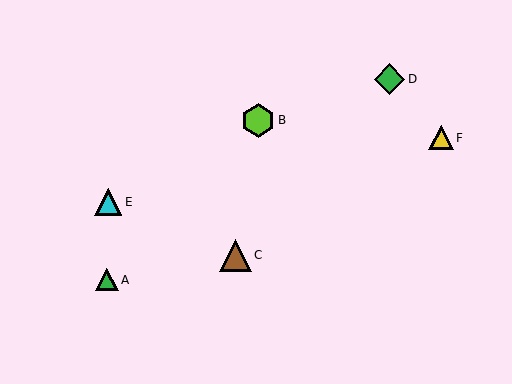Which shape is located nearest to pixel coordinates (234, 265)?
The brown triangle (labeled C) at (235, 255) is nearest to that location.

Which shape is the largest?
The lime hexagon (labeled B) is the largest.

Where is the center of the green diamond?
The center of the green diamond is at (390, 79).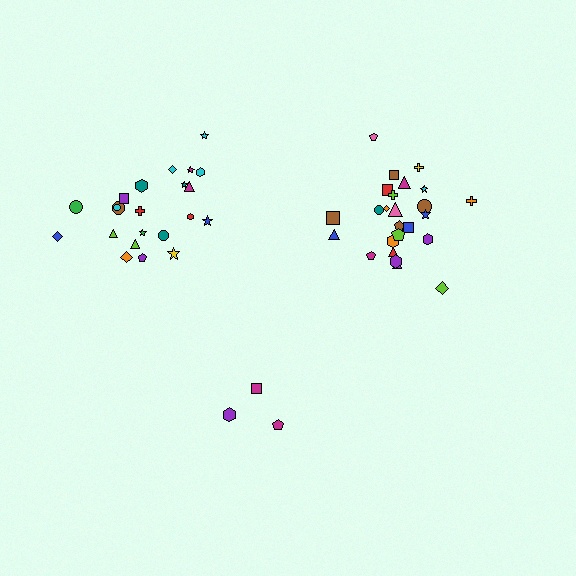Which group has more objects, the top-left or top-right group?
The top-right group.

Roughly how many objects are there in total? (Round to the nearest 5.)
Roughly 50 objects in total.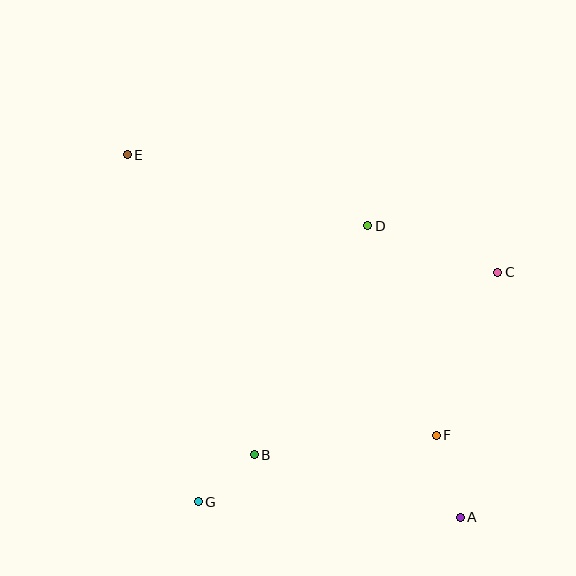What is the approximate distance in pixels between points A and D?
The distance between A and D is approximately 306 pixels.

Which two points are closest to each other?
Points B and G are closest to each other.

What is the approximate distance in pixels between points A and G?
The distance between A and G is approximately 262 pixels.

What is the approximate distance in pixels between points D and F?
The distance between D and F is approximately 221 pixels.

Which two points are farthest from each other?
Points A and E are farthest from each other.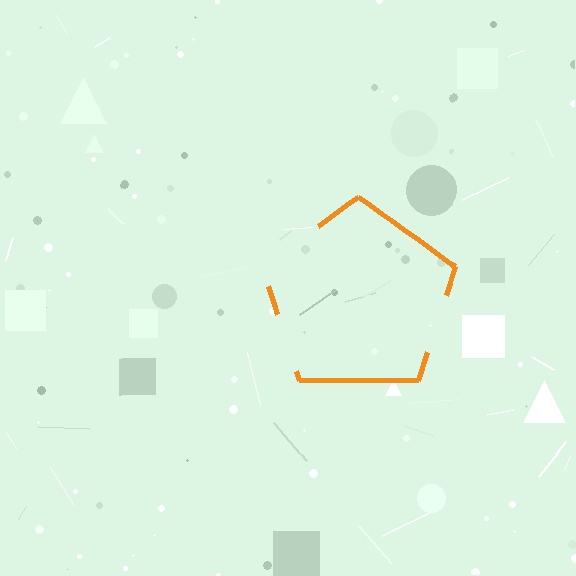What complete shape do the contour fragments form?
The contour fragments form a pentagon.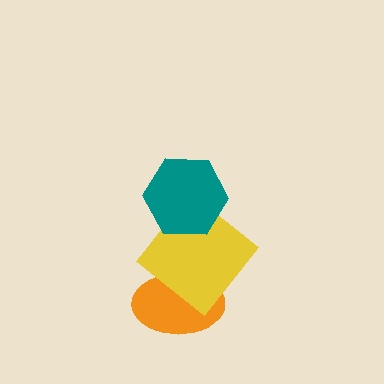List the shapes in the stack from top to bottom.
From top to bottom: the teal hexagon, the yellow diamond, the orange ellipse.